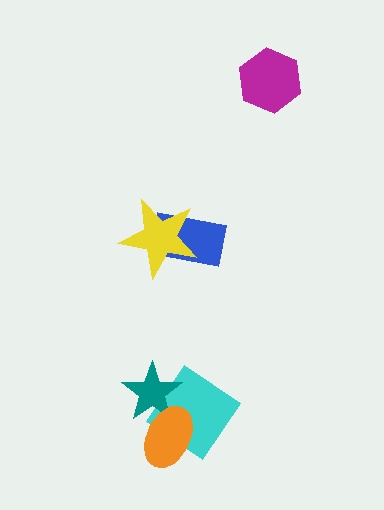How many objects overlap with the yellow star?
1 object overlaps with the yellow star.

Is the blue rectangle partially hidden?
Yes, it is partially covered by another shape.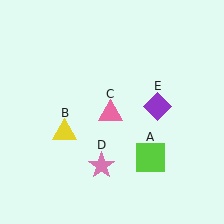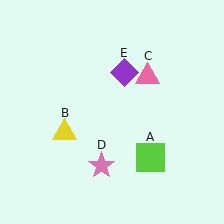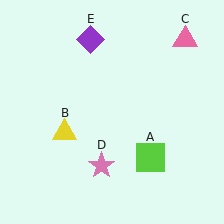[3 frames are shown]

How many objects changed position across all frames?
2 objects changed position: pink triangle (object C), purple diamond (object E).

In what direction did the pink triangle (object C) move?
The pink triangle (object C) moved up and to the right.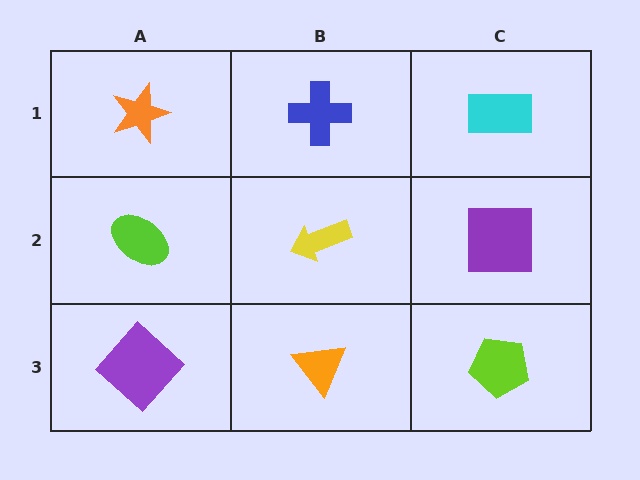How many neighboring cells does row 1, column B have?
3.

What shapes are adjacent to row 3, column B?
A yellow arrow (row 2, column B), a purple diamond (row 3, column A), a lime pentagon (row 3, column C).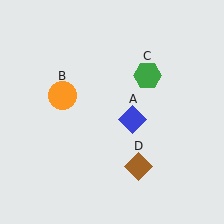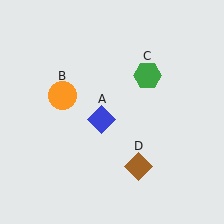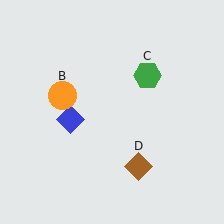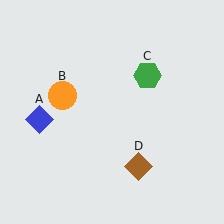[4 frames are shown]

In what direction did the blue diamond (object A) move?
The blue diamond (object A) moved left.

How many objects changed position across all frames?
1 object changed position: blue diamond (object A).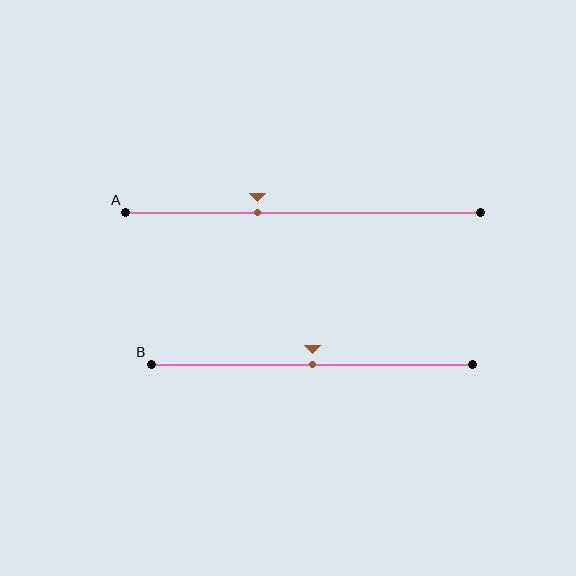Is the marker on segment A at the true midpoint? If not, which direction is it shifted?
No, the marker on segment A is shifted to the left by about 13% of the segment length.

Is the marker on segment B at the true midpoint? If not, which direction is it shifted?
Yes, the marker on segment B is at the true midpoint.